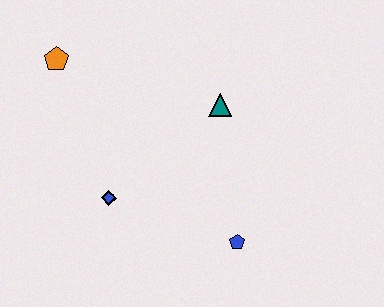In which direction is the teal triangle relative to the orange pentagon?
The teal triangle is to the right of the orange pentagon.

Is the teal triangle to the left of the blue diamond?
No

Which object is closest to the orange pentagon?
The blue diamond is closest to the orange pentagon.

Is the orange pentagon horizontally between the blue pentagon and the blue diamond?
No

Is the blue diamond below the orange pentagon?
Yes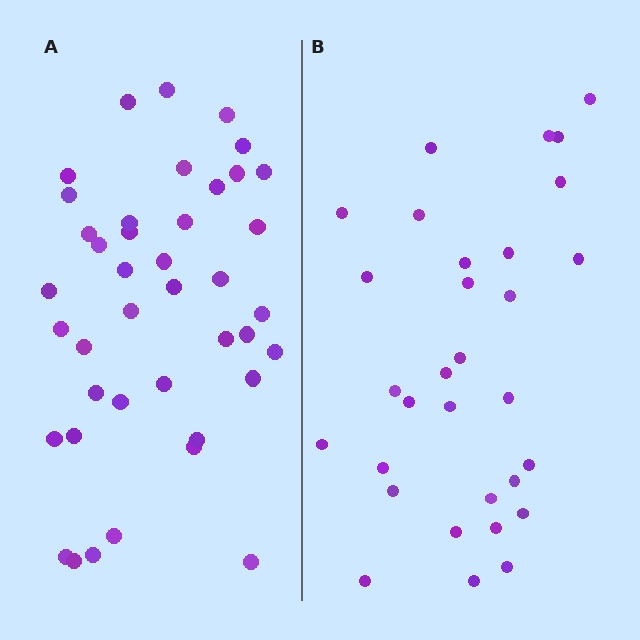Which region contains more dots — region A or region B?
Region A (the left region) has more dots.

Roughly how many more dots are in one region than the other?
Region A has roughly 10 or so more dots than region B.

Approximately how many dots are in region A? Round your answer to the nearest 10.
About 40 dots. (The exact count is 41, which rounds to 40.)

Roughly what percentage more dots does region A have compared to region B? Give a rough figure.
About 30% more.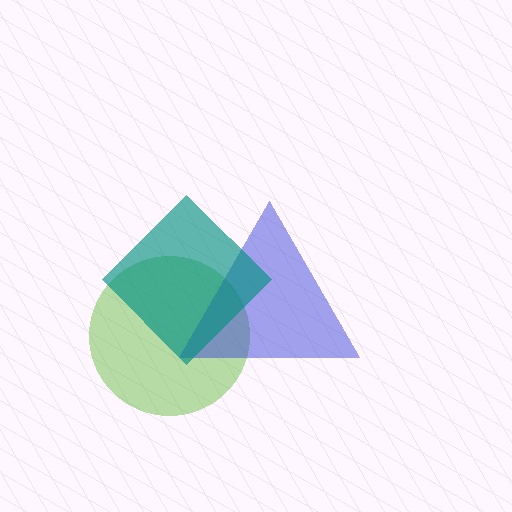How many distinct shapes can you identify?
There are 3 distinct shapes: a lime circle, a blue triangle, a teal diamond.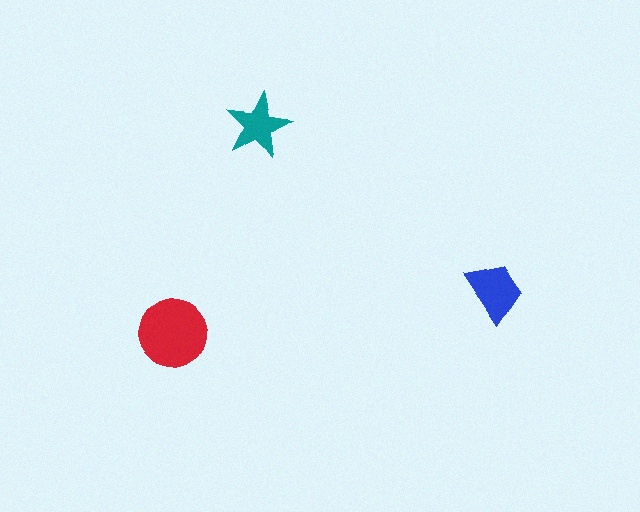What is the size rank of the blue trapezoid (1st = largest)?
2nd.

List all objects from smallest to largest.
The teal star, the blue trapezoid, the red circle.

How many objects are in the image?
There are 3 objects in the image.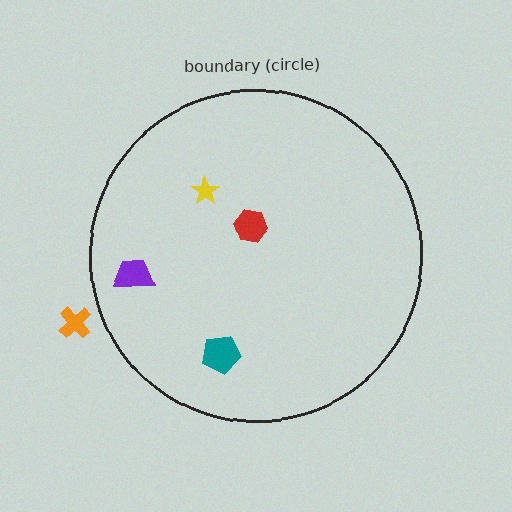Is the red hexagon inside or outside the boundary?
Inside.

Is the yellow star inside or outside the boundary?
Inside.